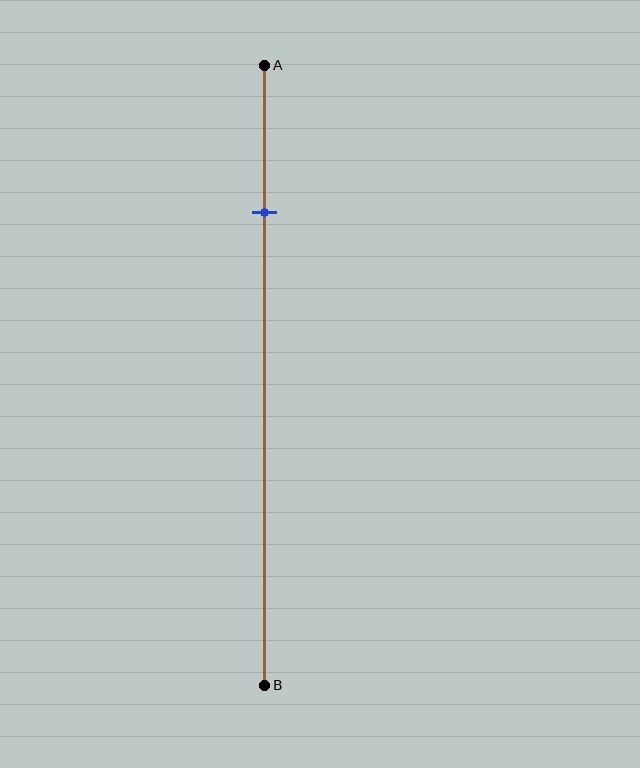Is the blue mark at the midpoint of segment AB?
No, the mark is at about 25% from A, not at the 50% midpoint.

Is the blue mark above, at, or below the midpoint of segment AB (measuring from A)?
The blue mark is above the midpoint of segment AB.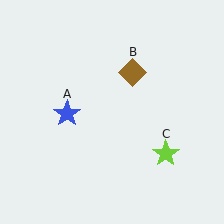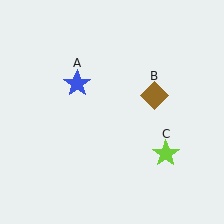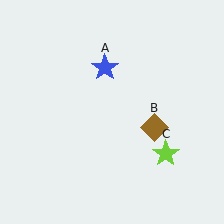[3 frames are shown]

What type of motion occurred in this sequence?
The blue star (object A), brown diamond (object B) rotated clockwise around the center of the scene.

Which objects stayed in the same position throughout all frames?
Lime star (object C) remained stationary.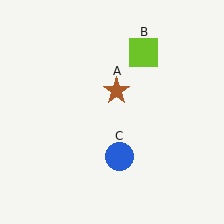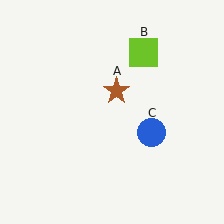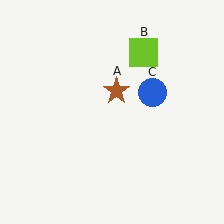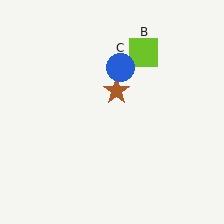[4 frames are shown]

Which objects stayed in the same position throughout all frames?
Brown star (object A) and lime square (object B) remained stationary.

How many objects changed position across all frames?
1 object changed position: blue circle (object C).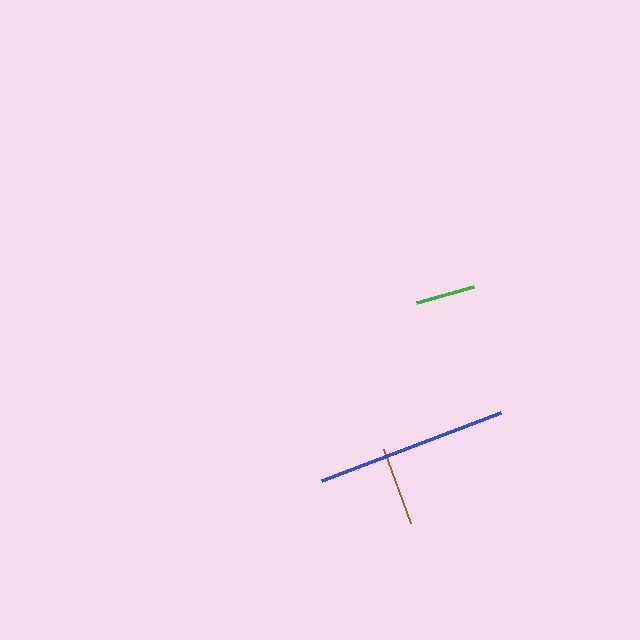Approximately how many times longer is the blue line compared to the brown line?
The blue line is approximately 2.4 times the length of the brown line.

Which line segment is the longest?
The blue line is the longest at approximately 191 pixels.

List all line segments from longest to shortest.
From longest to shortest: blue, brown, green.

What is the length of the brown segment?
The brown segment is approximately 79 pixels long.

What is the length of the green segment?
The green segment is approximately 60 pixels long.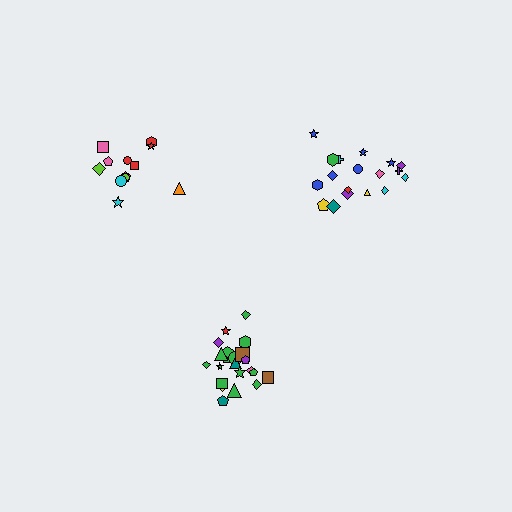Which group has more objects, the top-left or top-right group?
The top-right group.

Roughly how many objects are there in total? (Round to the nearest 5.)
Roughly 50 objects in total.